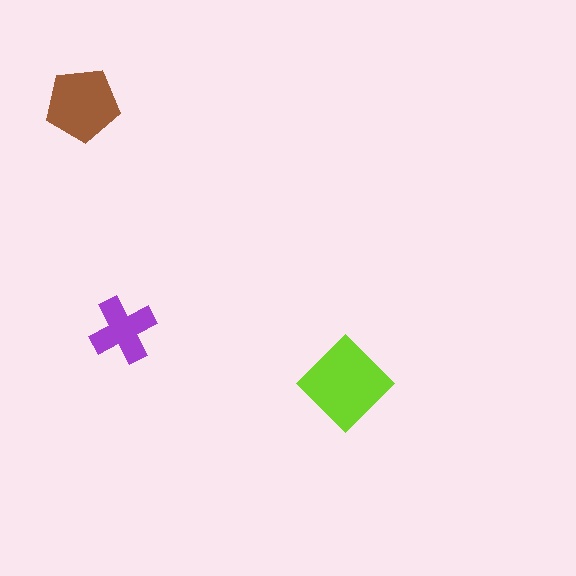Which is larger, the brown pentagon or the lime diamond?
The lime diamond.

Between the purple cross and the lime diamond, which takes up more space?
The lime diamond.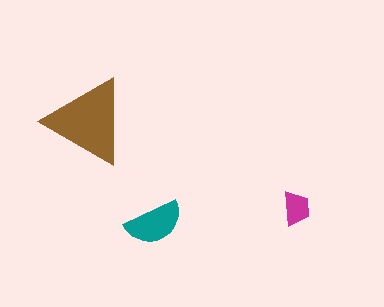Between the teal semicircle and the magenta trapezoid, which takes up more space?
The teal semicircle.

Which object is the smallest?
The magenta trapezoid.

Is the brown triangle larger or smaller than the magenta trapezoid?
Larger.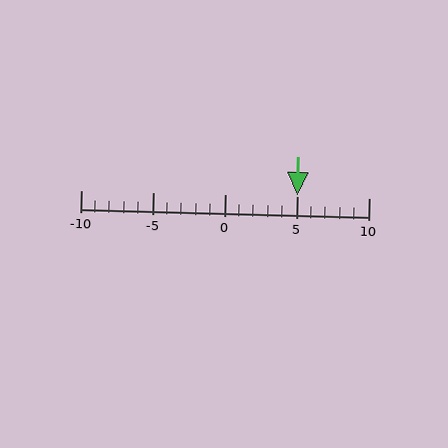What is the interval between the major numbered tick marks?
The major tick marks are spaced 5 units apart.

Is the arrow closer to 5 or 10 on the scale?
The arrow is closer to 5.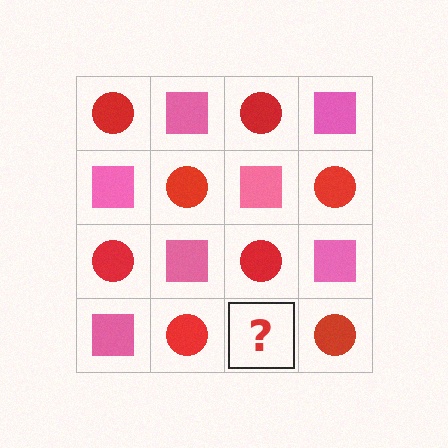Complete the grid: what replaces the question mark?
The question mark should be replaced with a pink square.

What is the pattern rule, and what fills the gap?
The rule is that it alternates red circle and pink square in a checkerboard pattern. The gap should be filled with a pink square.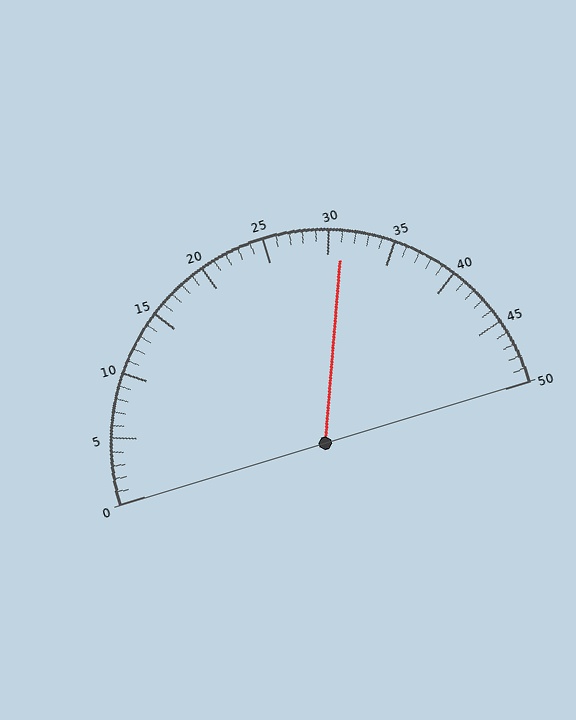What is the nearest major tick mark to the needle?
The nearest major tick mark is 30.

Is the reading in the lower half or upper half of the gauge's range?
The reading is in the upper half of the range (0 to 50).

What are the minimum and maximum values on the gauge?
The gauge ranges from 0 to 50.